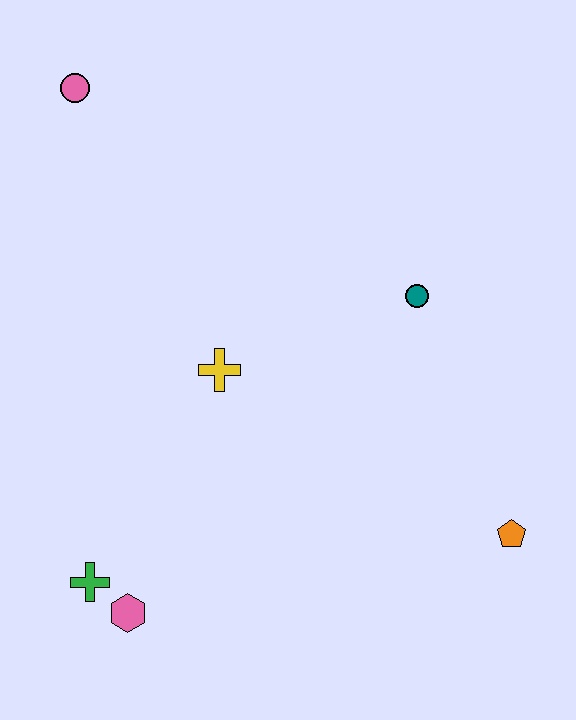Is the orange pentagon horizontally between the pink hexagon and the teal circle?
No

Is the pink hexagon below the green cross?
Yes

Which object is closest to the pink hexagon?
The green cross is closest to the pink hexagon.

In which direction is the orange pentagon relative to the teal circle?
The orange pentagon is below the teal circle.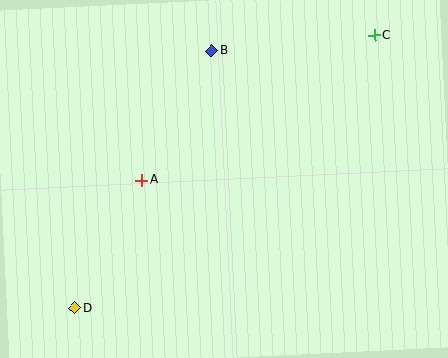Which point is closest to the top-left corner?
Point B is closest to the top-left corner.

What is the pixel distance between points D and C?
The distance between D and C is 405 pixels.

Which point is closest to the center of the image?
Point A at (142, 180) is closest to the center.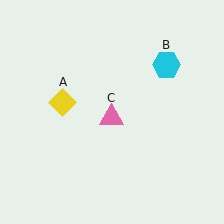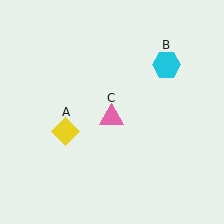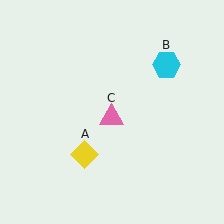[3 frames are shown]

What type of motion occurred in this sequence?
The yellow diamond (object A) rotated counterclockwise around the center of the scene.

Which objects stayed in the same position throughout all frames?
Cyan hexagon (object B) and pink triangle (object C) remained stationary.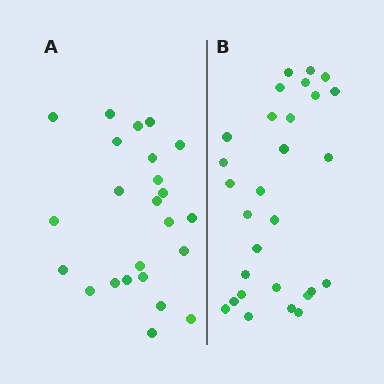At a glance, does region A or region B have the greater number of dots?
Region B (the right region) has more dots.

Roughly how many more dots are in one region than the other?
Region B has about 5 more dots than region A.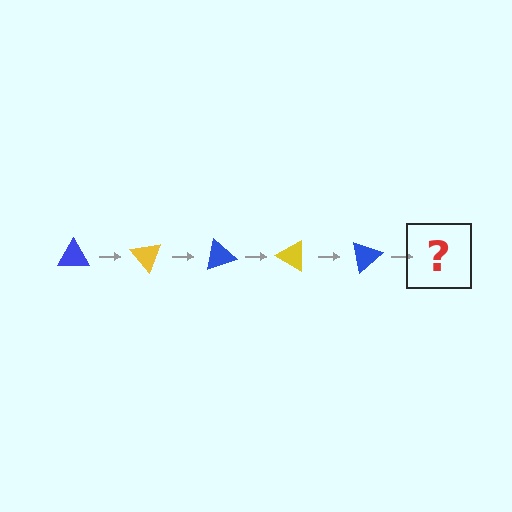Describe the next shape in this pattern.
It should be a yellow triangle, rotated 250 degrees from the start.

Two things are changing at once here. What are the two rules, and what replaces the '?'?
The two rules are that it rotates 50 degrees each step and the color cycles through blue and yellow. The '?' should be a yellow triangle, rotated 250 degrees from the start.